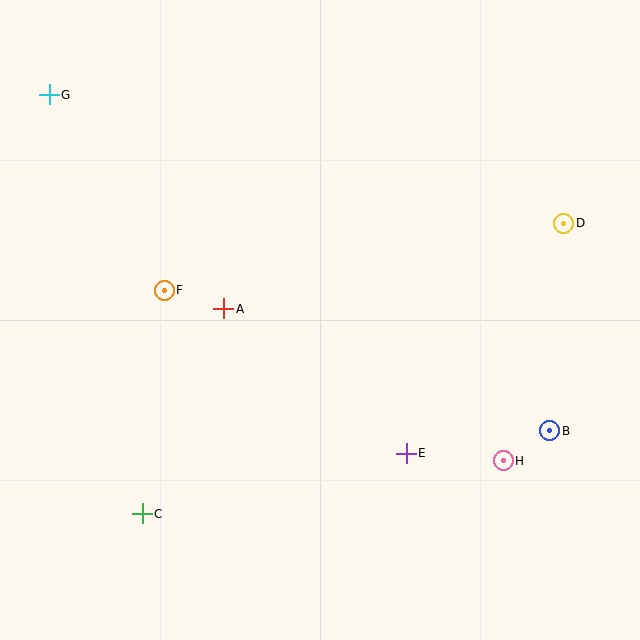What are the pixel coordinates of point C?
Point C is at (142, 514).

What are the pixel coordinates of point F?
Point F is at (164, 290).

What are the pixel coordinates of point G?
Point G is at (49, 95).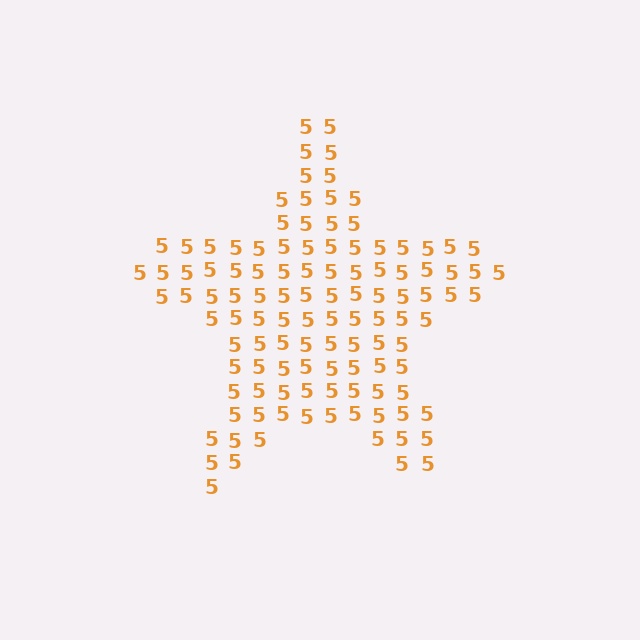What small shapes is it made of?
It is made of small digit 5's.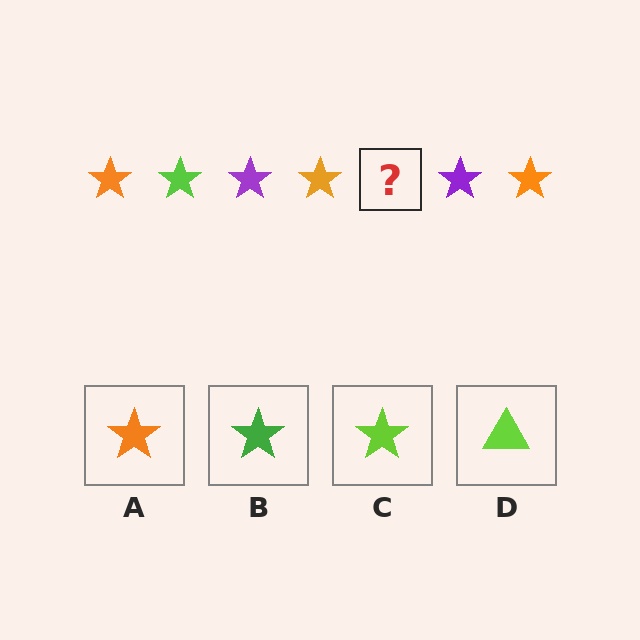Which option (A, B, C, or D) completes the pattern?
C.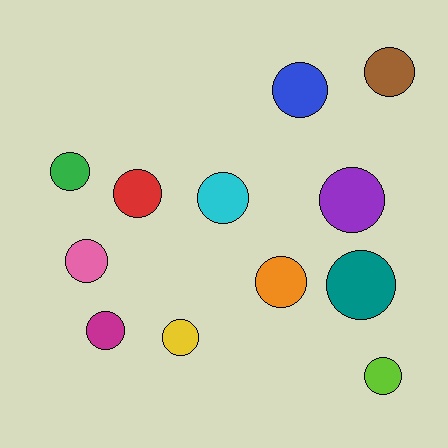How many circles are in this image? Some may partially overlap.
There are 12 circles.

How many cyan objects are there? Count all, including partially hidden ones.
There is 1 cyan object.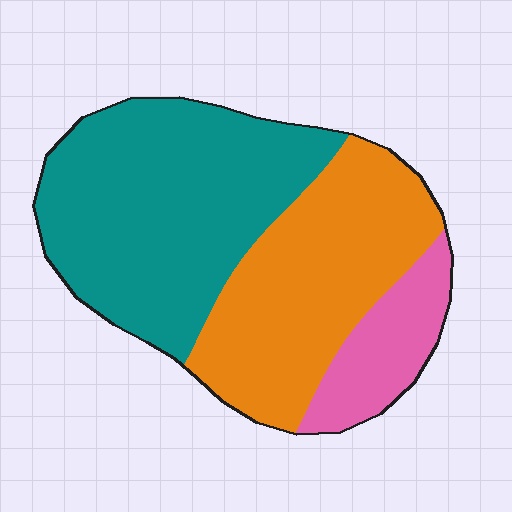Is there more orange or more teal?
Teal.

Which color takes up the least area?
Pink, at roughly 15%.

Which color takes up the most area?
Teal, at roughly 50%.